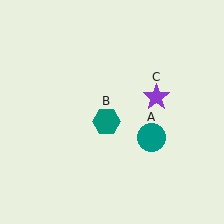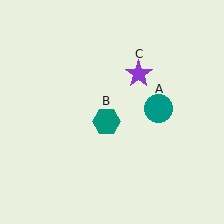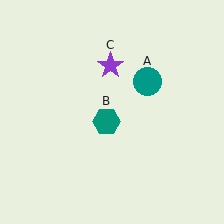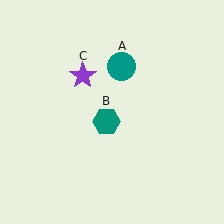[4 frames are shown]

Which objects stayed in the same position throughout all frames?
Teal hexagon (object B) remained stationary.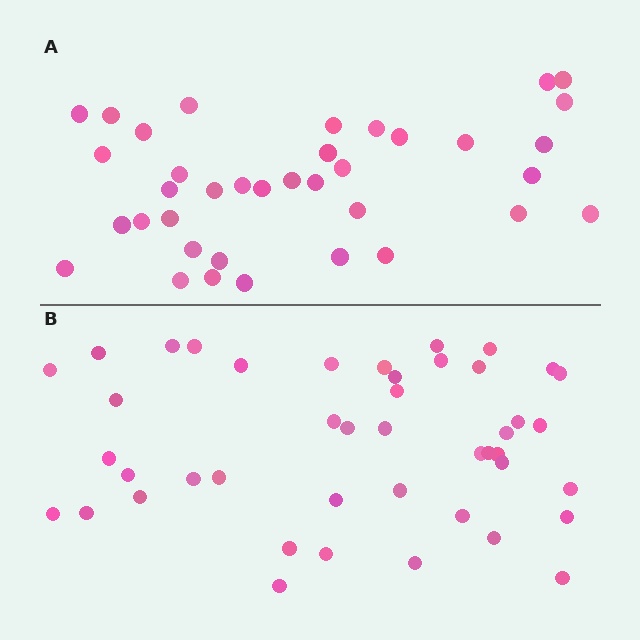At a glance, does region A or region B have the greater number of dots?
Region B (the bottom region) has more dots.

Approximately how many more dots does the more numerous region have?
Region B has roughly 8 or so more dots than region A.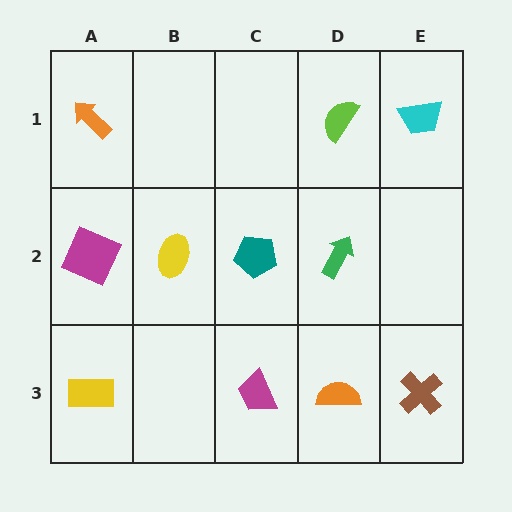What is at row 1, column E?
A cyan trapezoid.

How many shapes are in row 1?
3 shapes.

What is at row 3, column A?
A yellow rectangle.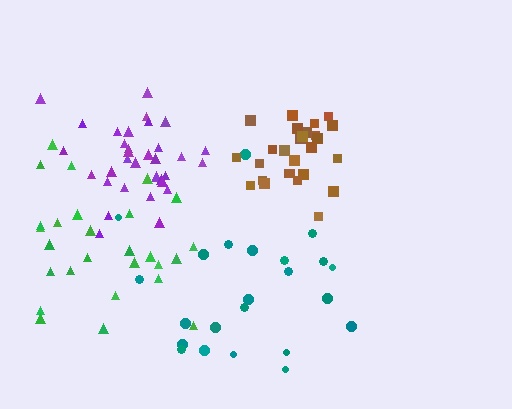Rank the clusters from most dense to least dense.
brown, purple, green, teal.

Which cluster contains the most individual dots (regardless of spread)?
Purple (33).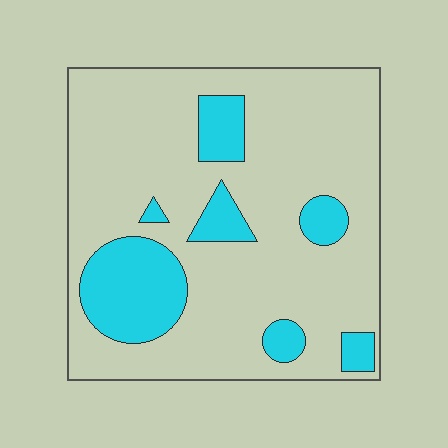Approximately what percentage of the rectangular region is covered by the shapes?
Approximately 20%.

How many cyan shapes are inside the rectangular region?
7.